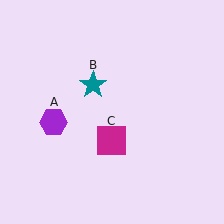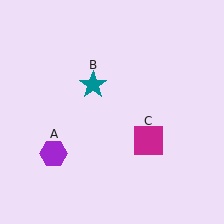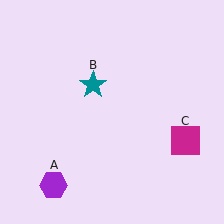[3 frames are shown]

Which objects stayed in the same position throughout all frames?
Teal star (object B) remained stationary.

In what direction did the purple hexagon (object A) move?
The purple hexagon (object A) moved down.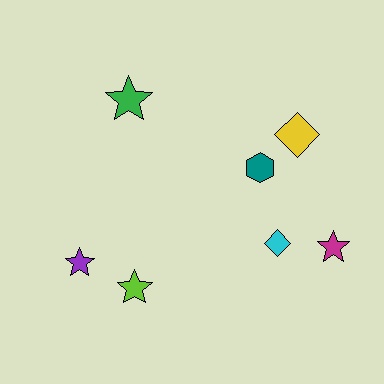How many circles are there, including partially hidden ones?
There are no circles.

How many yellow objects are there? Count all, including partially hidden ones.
There is 1 yellow object.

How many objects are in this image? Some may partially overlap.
There are 7 objects.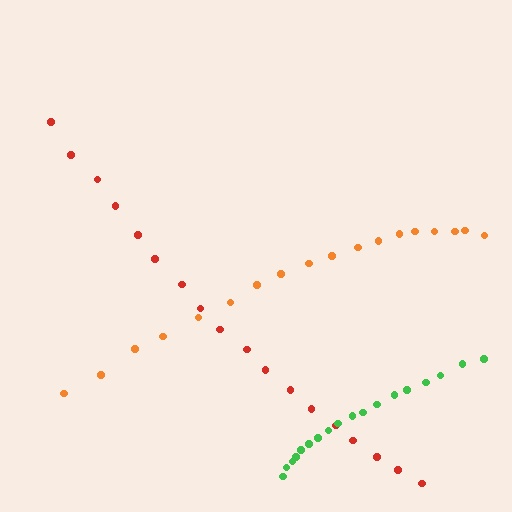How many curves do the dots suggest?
There are 3 distinct paths.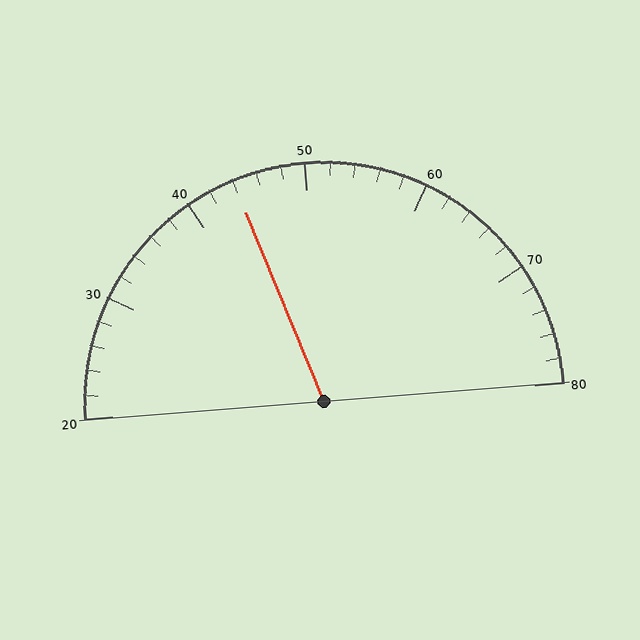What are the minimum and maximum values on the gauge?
The gauge ranges from 20 to 80.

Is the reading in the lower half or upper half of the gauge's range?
The reading is in the lower half of the range (20 to 80).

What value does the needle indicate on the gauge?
The needle indicates approximately 44.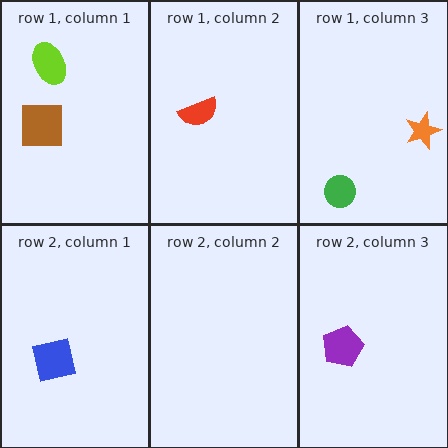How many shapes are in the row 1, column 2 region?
1.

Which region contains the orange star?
The row 1, column 3 region.